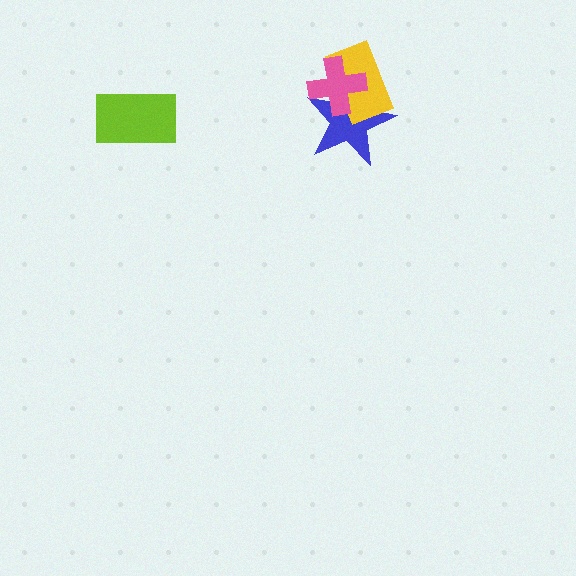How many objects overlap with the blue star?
2 objects overlap with the blue star.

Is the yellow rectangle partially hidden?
Yes, it is partially covered by another shape.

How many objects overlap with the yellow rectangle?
2 objects overlap with the yellow rectangle.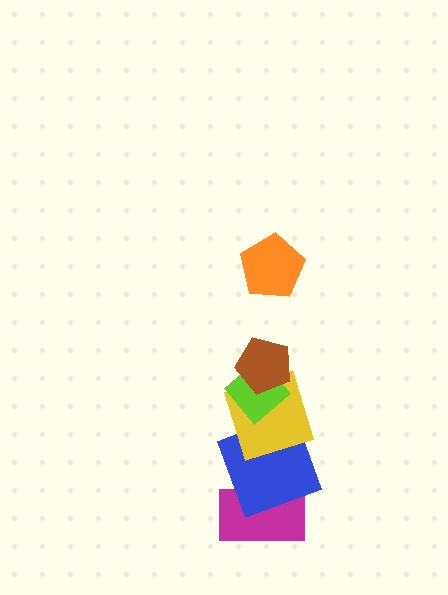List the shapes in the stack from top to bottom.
From top to bottom: the orange pentagon, the brown pentagon, the lime diamond, the yellow square, the blue square, the magenta rectangle.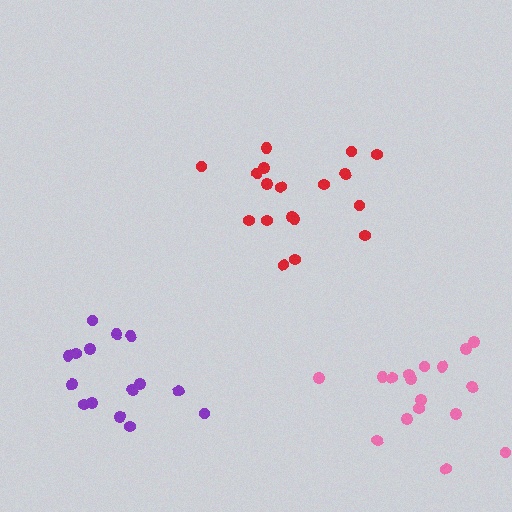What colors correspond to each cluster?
The clusters are colored: red, purple, pink.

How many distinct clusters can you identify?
There are 3 distinct clusters.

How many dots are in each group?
Group 1: 18 dots, Group 2: 15 dots, Group 3: 17 dots (50 total).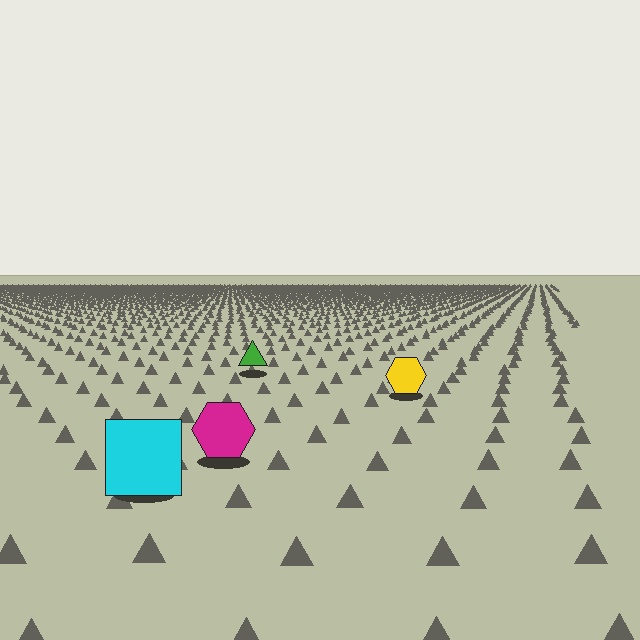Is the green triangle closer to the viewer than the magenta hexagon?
No. The magenta hexagon is closer — you can tell from the texture gradient: the ground texture is coarser near it.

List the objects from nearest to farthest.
From nearest to farthest: the cyan square, the magenta hexagon, the yellow hexagon, the green triangle.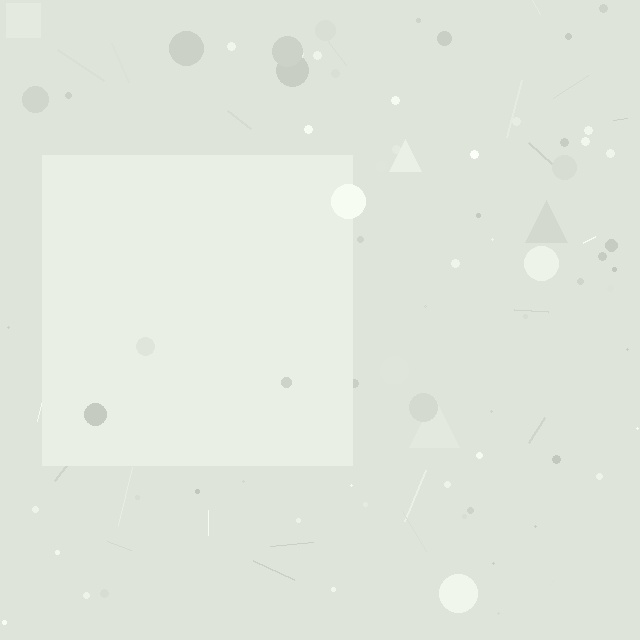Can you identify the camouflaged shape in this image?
The camouflaged shape is a square.